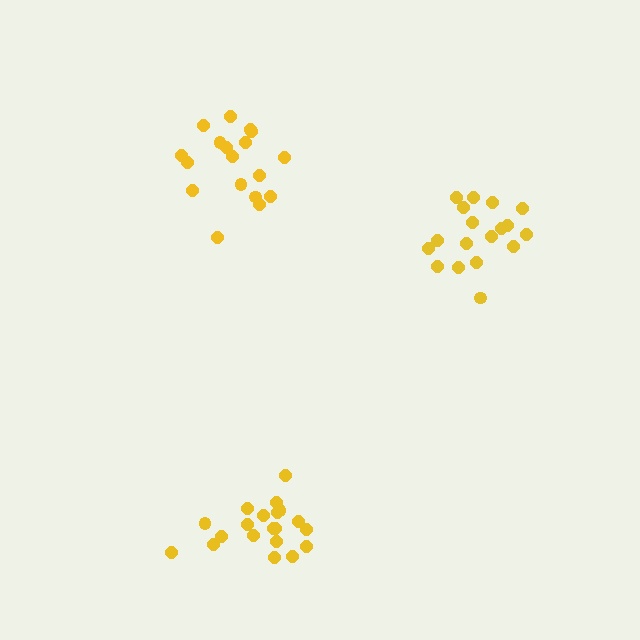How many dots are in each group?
Group 1: 20 dots, Group 2: 18 dots, Group 3: 19 dots (57 total).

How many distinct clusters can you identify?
There are 3 distinct clusters.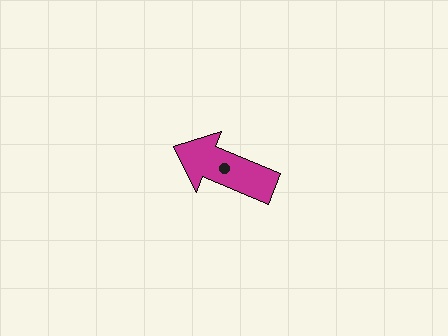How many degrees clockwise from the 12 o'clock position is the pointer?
Approximately 293 degrees.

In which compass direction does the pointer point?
Northwest.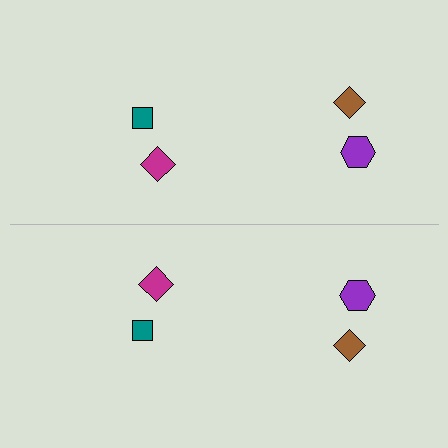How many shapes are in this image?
There are 8 shapes in this image.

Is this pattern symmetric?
Yes, this pattern has bilateral (reflection) symmetry.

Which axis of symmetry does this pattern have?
The pattern has a horizontal axis of symmetry running through the center of the image.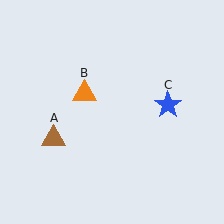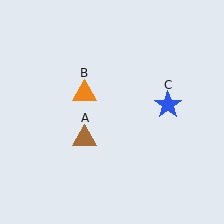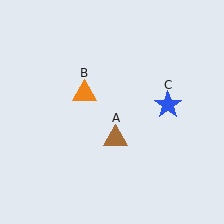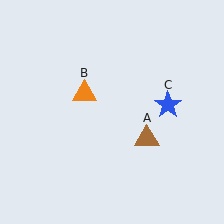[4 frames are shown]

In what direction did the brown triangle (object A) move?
The brown triangle (object A) moved right.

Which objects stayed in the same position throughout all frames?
Orange triangle (object B) and blue star (object C) remained stationary.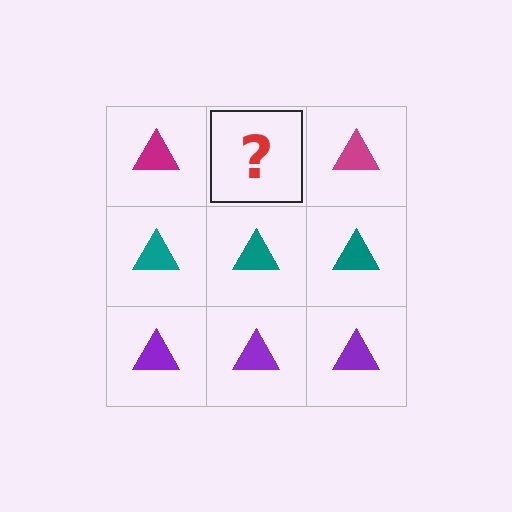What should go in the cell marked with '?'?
The missing cell should contain a magenta triangle.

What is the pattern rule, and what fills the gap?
The rule is that each row has a consistent color. The gap should be filled with a magenta triangle.